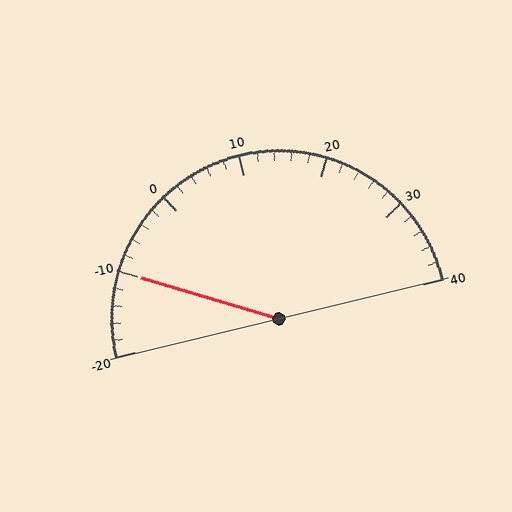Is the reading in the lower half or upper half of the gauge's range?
The reading is in the lower half of the range (-20 to 40).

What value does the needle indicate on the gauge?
The needle indicates approximately -10.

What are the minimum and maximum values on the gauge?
The gauge ranges from -20 to 40.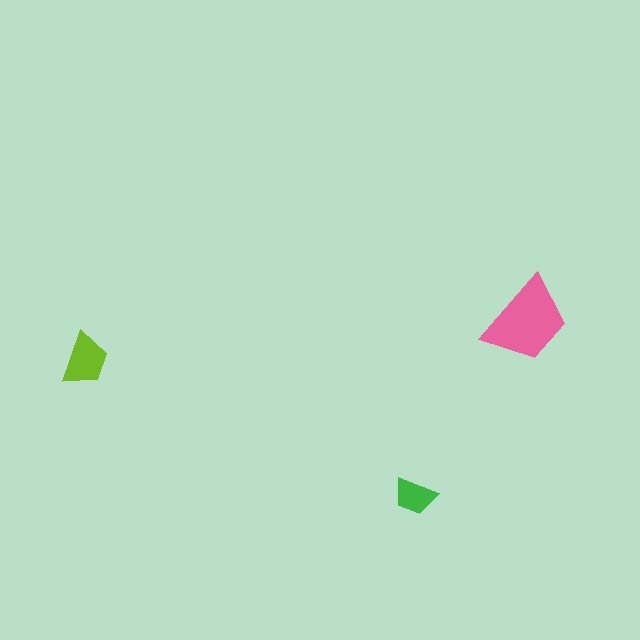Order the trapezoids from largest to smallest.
the pink one, the lime one, the green one.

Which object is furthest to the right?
The pink trapezoid is rightmost.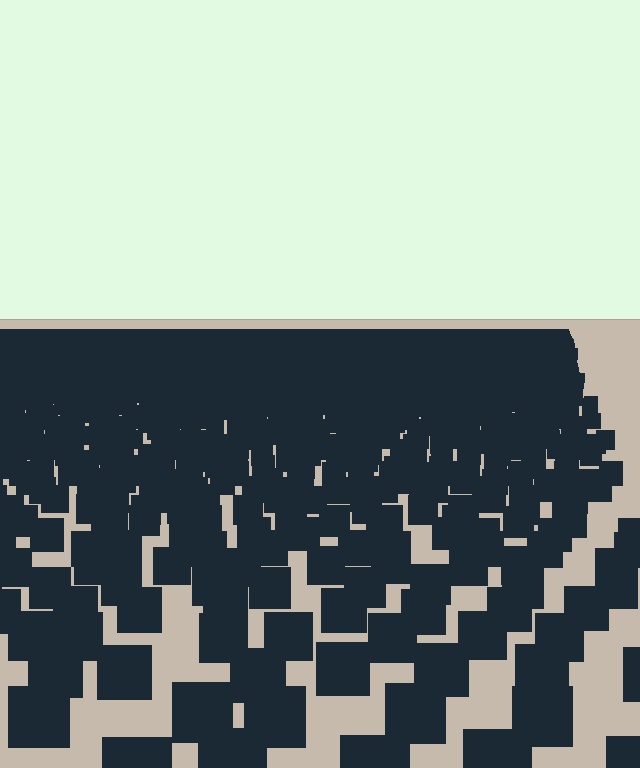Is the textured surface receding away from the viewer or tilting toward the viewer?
The surface is receding away from the viewer. Texture elements get smaller and denser toward the top.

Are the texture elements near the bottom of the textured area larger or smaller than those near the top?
Larger. Near the bottom, elements are closer to the viewer and appear at a bigger on-screen size.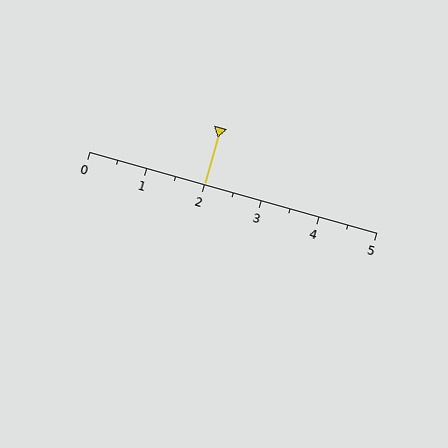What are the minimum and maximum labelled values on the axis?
The axis runs from 0 to 5.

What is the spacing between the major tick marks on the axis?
The major ticks are spaced 1 apart.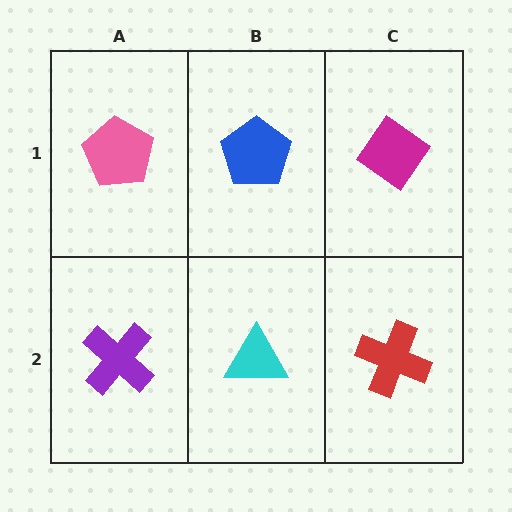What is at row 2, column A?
A purple cross.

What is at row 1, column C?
A magenta diamond.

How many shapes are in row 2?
3 shapes.